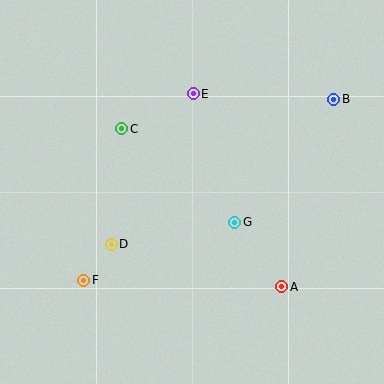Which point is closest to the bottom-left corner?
Point F is closest to the bottom-left corner.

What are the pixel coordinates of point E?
Point E is at (193, 94).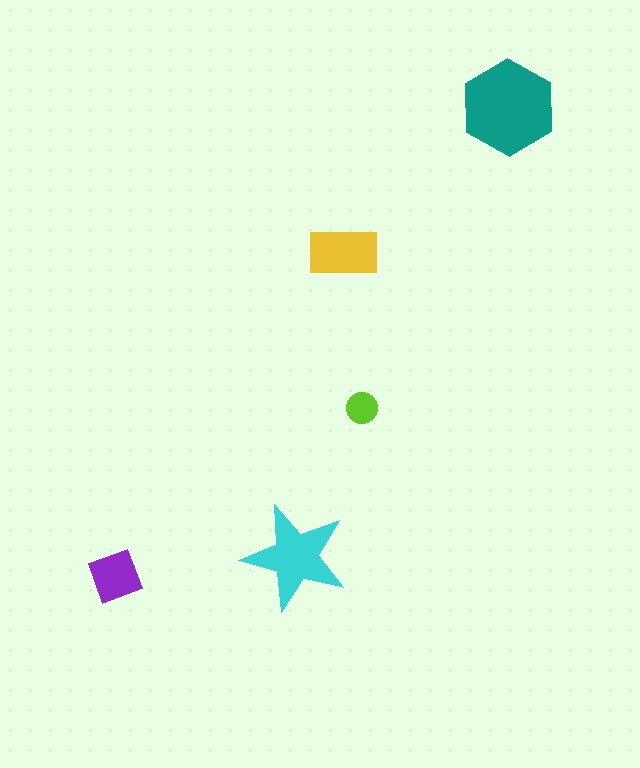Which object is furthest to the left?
The purple square is leftmost.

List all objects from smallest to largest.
The lime circle, the purple square, the yellow rectangle, the cyan star, the teal hexagon.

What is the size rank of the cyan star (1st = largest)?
2nd.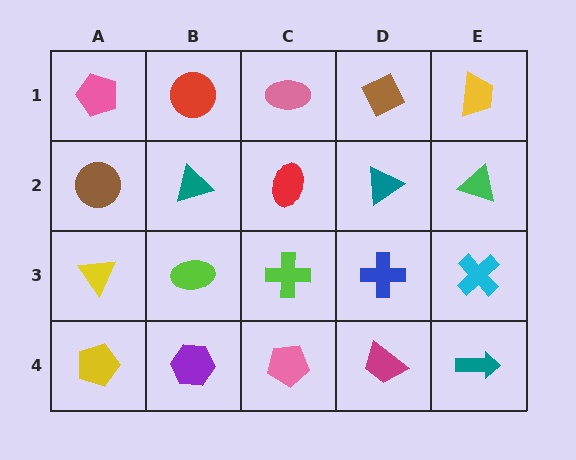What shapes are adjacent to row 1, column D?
A teal triangle (row 2, column D), a pink ellipse (row 1, column C), a yellow trapezoid (row 1, column E).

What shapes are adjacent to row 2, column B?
A red circle (row 1, column B), a lime ellipse (row 3, column B), a brown circle (row 2, column A), a red ellipse (row 2, column C).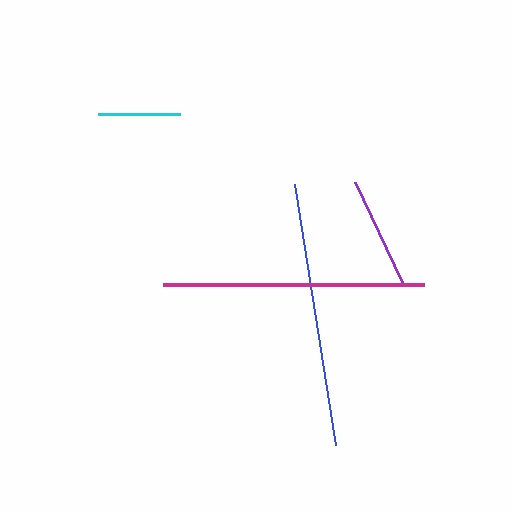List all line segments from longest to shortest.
From longest to shortest: blue, magenta, purple, cyan.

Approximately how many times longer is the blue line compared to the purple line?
The blue line is approximately 2.4 times the length of the purple line.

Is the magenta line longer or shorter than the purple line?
The magenta line is longer than the purple line.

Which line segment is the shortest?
The cyan line is the shortest at approximately 82 pixels.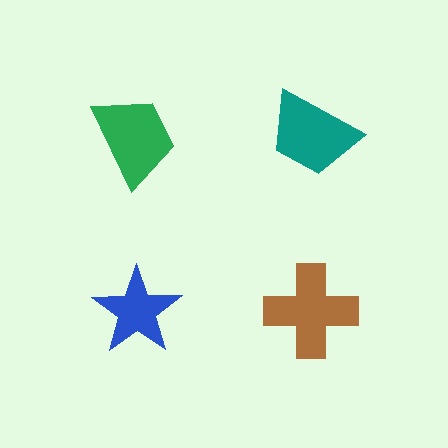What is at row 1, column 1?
A green trapezoid.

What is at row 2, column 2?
A brown cross.